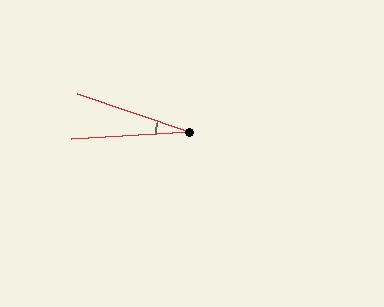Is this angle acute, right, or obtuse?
It is acute.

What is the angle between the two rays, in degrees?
Approximately 22 degrees.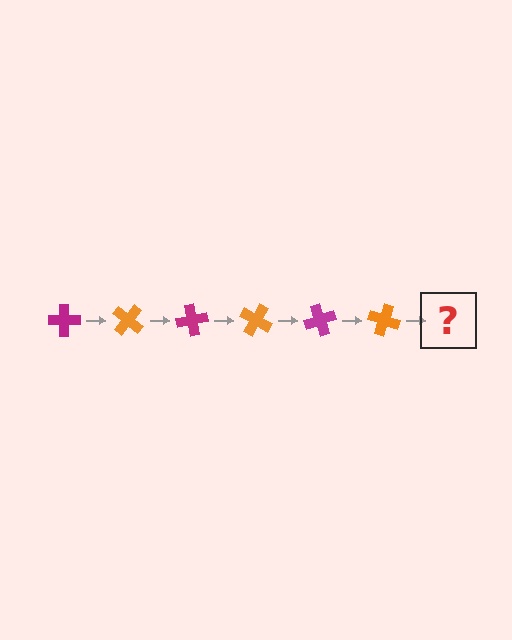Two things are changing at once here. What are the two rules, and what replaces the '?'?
The two rules are that it rotates 40 degrees each step and the color cycles through magenta and orange. The '?' should be a magenta cross, rotated 240 degrees from the start.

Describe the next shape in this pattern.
It should be a magenta cross, rotated 240 degrees from the start.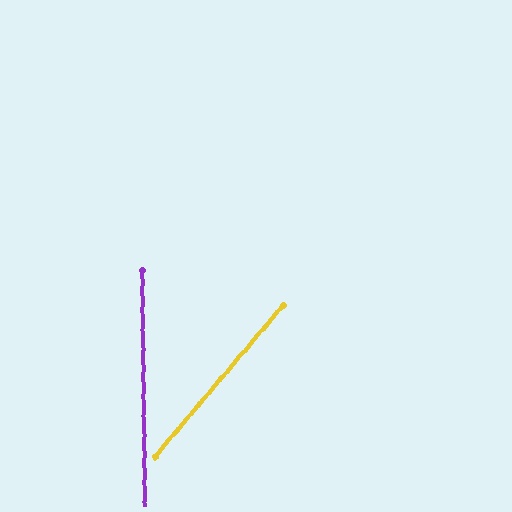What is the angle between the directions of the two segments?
Approximately 41 degrees.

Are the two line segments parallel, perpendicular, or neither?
Neither parallel nor perpendicular — they differ by about 41°.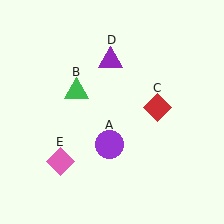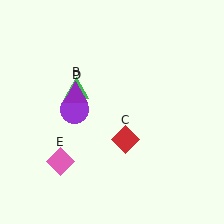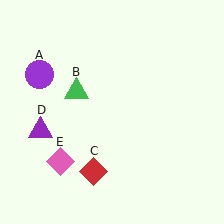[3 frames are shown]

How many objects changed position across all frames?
3 objects changed position: purple circle (object A), red diamond (object C), purple triangle (object D).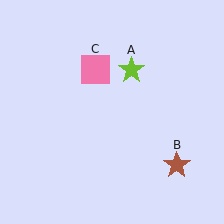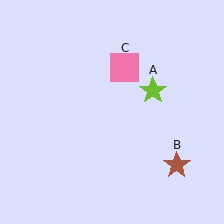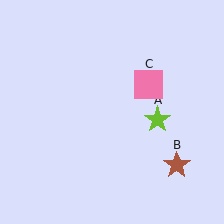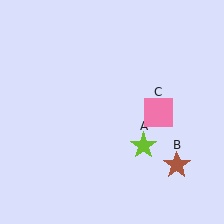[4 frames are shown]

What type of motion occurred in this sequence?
The lime star (object A), pink square (object C) rotated clockwise around the center of the scene.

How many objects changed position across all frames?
2 objects changed position: lime star (object A), pink square (object C).